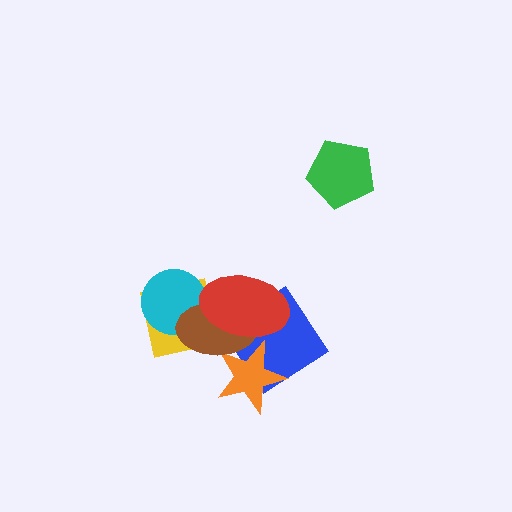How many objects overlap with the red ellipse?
4 objects overlap with the red ellipse.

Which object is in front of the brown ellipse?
The red ellipse is in front of the brown ellipse.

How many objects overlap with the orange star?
3 objects overlap with the orange star.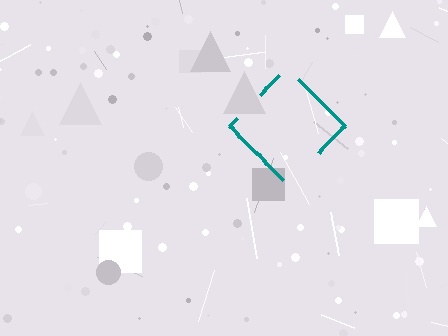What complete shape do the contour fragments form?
The contour fragments form a diamond.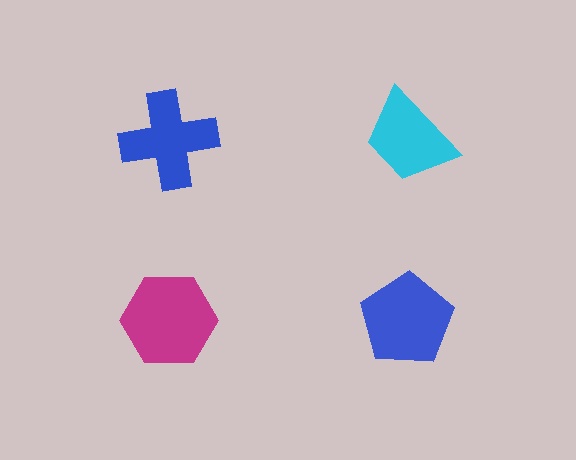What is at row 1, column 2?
A cyan trapezoid.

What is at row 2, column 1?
A magenta hexagon.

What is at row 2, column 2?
A blue pentagon.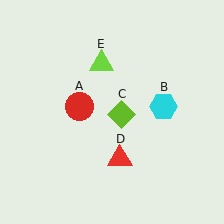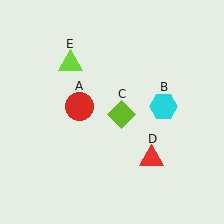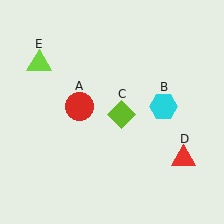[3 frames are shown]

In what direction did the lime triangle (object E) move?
The lime triangle (object E) moved left.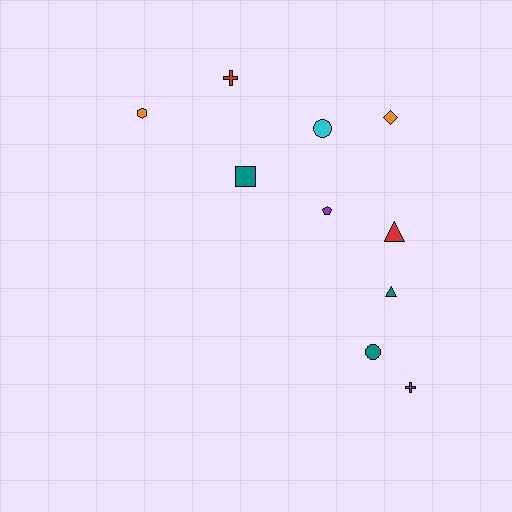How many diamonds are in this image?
There is 1 diamond.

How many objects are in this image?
There are 10 objects.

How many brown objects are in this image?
There are no brown objects.